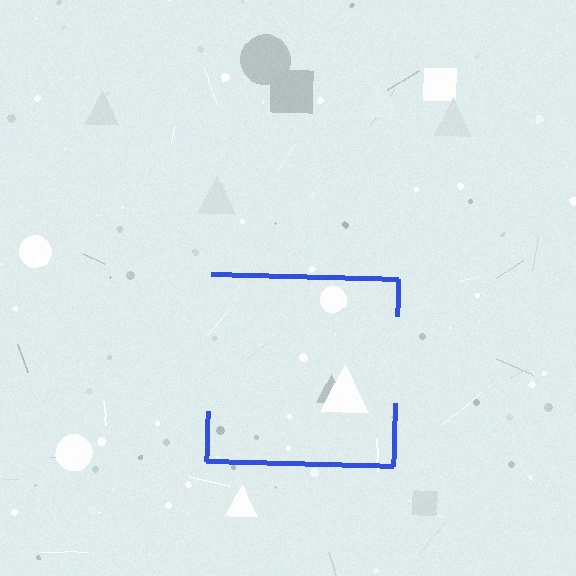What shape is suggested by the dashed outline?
The dashed outline suggests a square.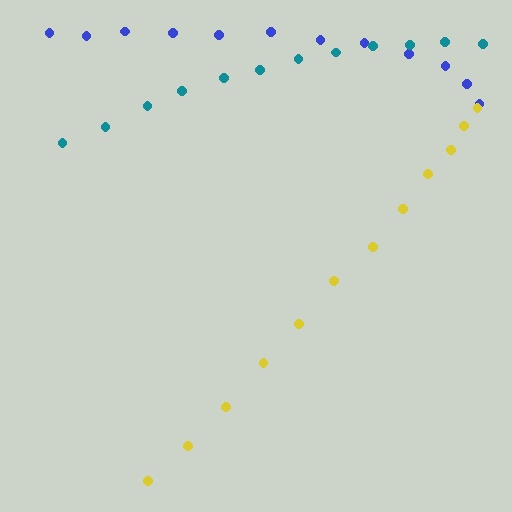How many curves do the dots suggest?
There are 3 distinct paths.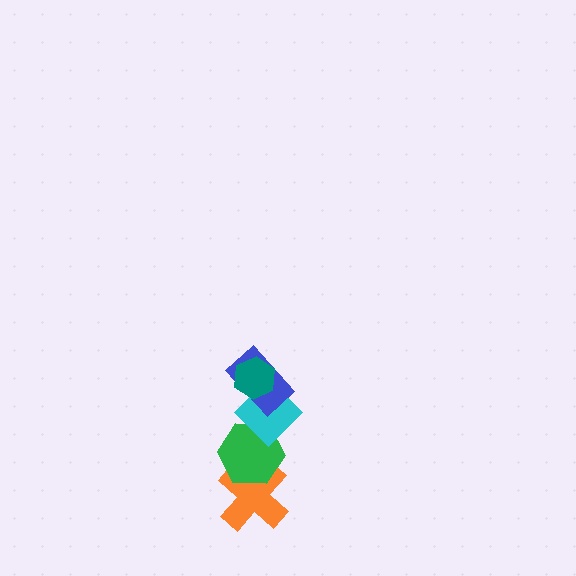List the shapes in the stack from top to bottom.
From top to bottom: the teal hexagon, the blue rectangle, the cyan diamond, the green hexagon, the orange cross.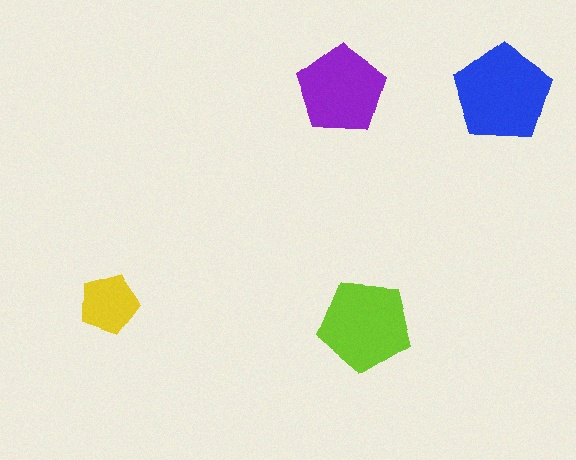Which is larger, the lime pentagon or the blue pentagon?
The blue one.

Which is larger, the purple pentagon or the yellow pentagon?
The purple one.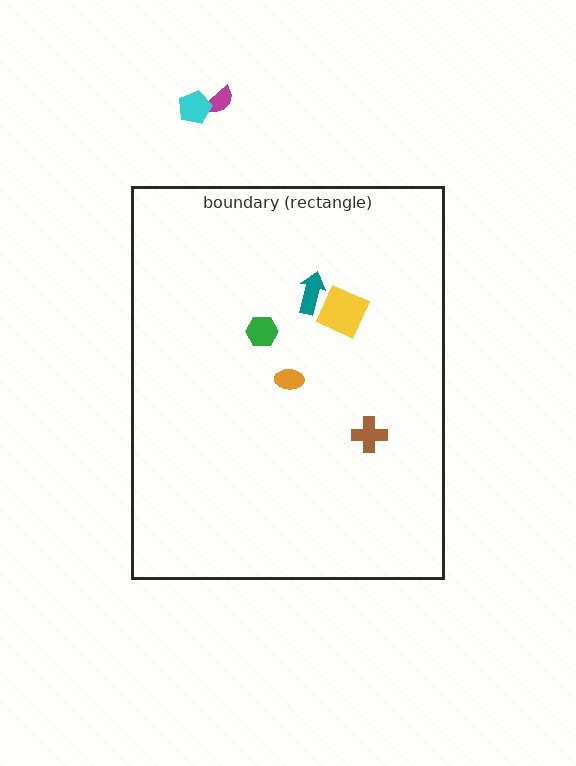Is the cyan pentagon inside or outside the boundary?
Outside.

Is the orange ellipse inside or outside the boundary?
Inside.